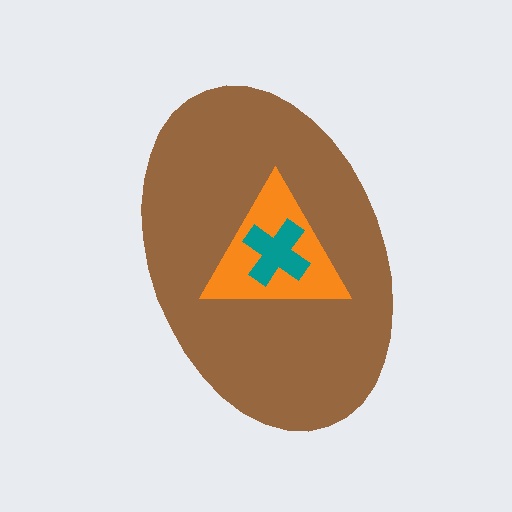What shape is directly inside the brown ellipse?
The orange triangle.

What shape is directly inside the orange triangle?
The teal cross.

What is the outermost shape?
The brown ellipse.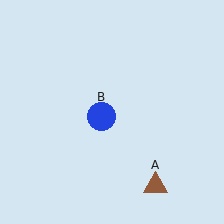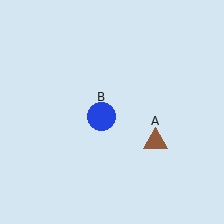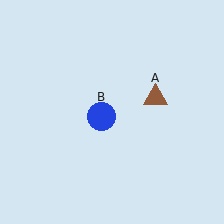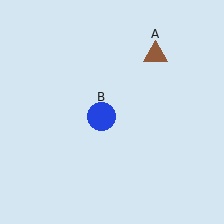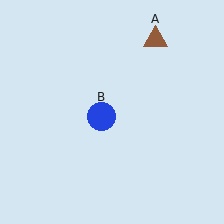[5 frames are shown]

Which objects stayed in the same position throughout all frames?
Blue circle (object B) remained stationary.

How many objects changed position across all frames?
1 object changed position: brown triangle (object A).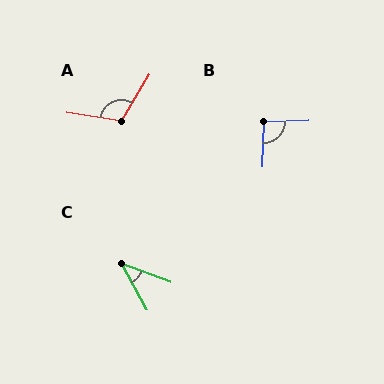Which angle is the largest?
A, at approximately 112 degrees.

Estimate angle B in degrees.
Approximately 94 degrees.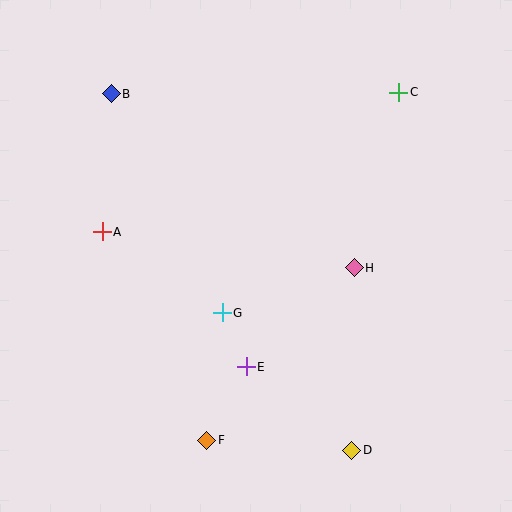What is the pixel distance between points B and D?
The distance between B and D is 430 pixels.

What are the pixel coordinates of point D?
Point D is at (352, 450).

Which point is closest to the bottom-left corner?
Point F is closest to the bottom-left corner.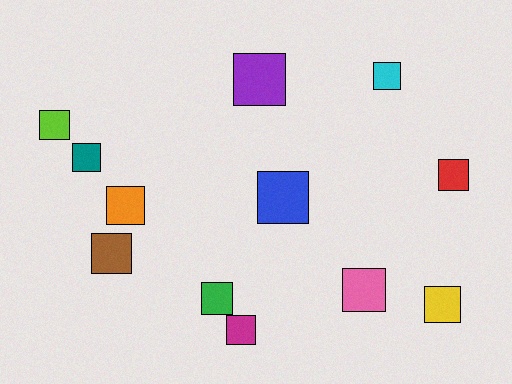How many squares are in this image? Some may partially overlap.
There are 12 squares.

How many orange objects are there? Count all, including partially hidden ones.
There is 1 orange object.